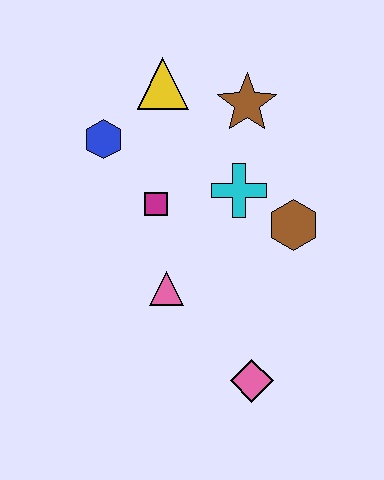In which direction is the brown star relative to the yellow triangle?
The brown star is to the right of the yellow triangle.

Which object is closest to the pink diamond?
The pink triangle is closest to the pink diamond.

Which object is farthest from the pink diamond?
The yellow triangle is farthest from the pink diamond.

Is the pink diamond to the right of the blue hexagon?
Yes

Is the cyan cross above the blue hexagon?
No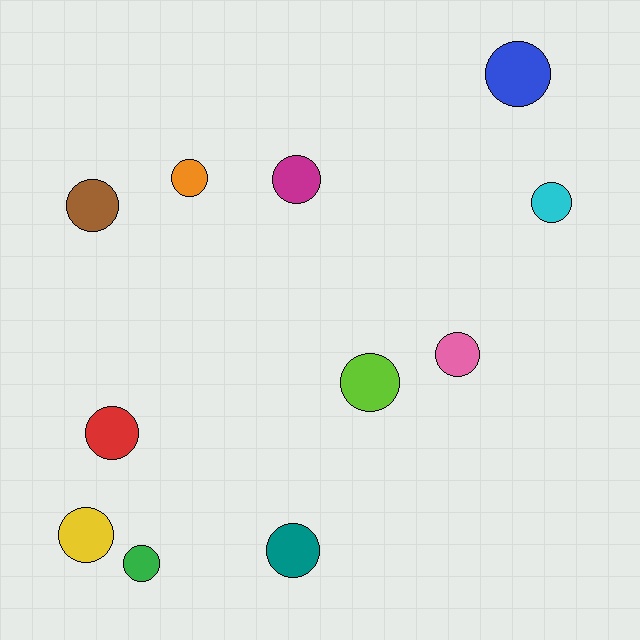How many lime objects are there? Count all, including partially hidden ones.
There is 1 lime object.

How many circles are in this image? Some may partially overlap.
There are 11 circles.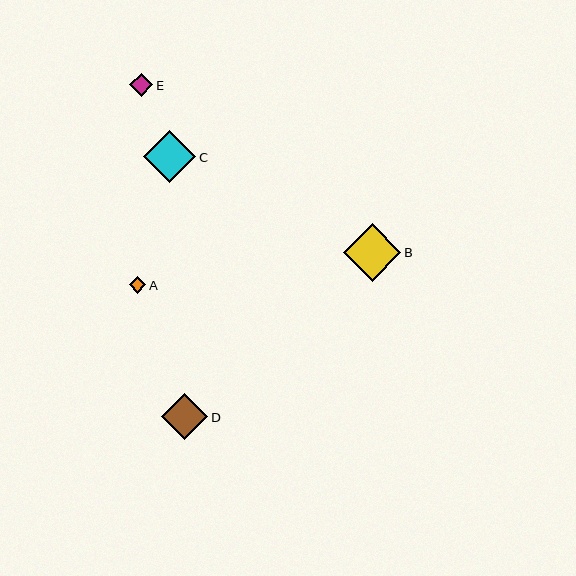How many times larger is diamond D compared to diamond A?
Diamond D is approximately 2.7 times the size of diamond A.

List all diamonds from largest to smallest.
From largest to smallest: B, C, D, E, A.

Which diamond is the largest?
Diamond B is the largest with a size of approximately 58 pixels.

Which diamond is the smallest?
Diamond A is the smallest with a size of approximately 17 pixels.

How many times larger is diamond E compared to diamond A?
Diamond E is approximately 1.4 times the size of diamond A.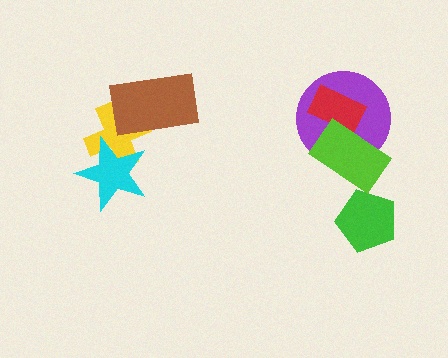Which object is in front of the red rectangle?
The lime rectangle is in front of the red rectangle.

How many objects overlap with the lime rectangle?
2 objects overlap with the lime rectangle.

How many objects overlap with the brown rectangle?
1 object overlaps with the brown rectangle.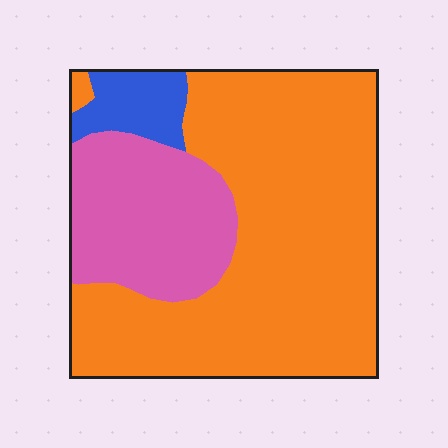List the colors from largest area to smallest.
From largest to smallest: orange, pink, blue.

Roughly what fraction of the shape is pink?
Pink covers 25% of the shape.